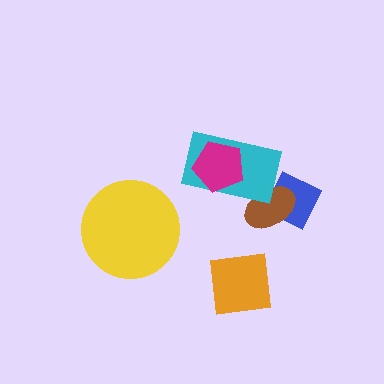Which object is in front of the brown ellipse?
The cyan rectangle is in front of the brown ellipse.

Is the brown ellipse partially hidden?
Yes, it is partially covered by another shape.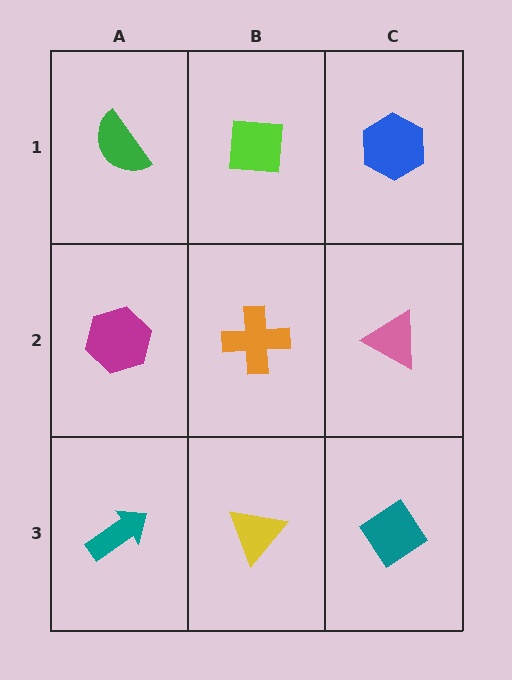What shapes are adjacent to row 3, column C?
A pink triangle (row 2, column C), a yellow triangle (row 3, column B).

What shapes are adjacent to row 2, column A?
A green semicircle (row 1, column A), a teal arrow (row 3, column A), an orange cross (row 2, column B).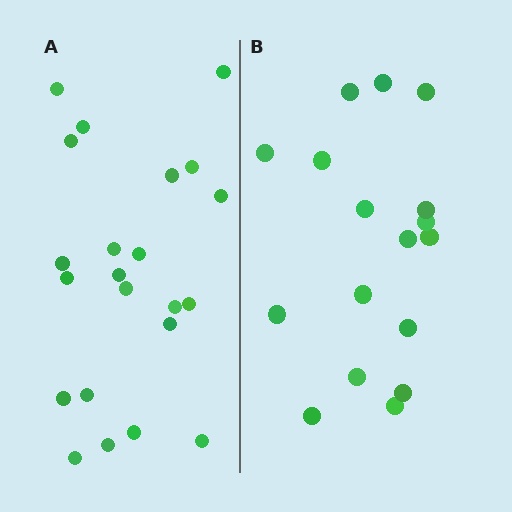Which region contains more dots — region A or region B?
Region A (the left region) has more dots.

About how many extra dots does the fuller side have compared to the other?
Region A has about 5 more dots than region B.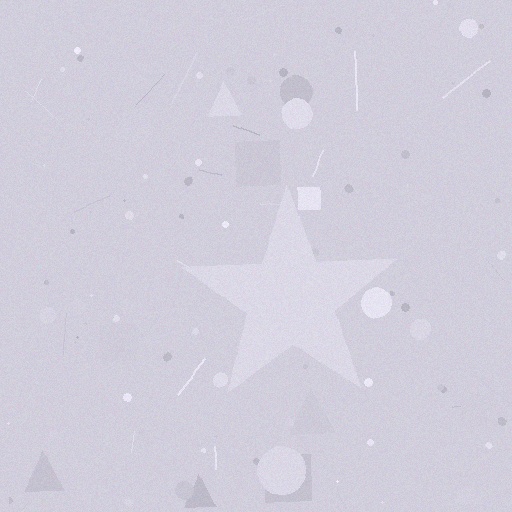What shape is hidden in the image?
A star is hidden in the image.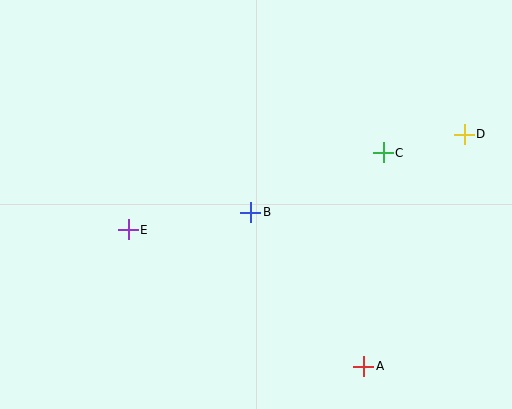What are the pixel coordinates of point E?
Point E is at (128, 230).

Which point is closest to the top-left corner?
Point E is closest to the top-left corner.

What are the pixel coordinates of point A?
Point A is at (364, 366).